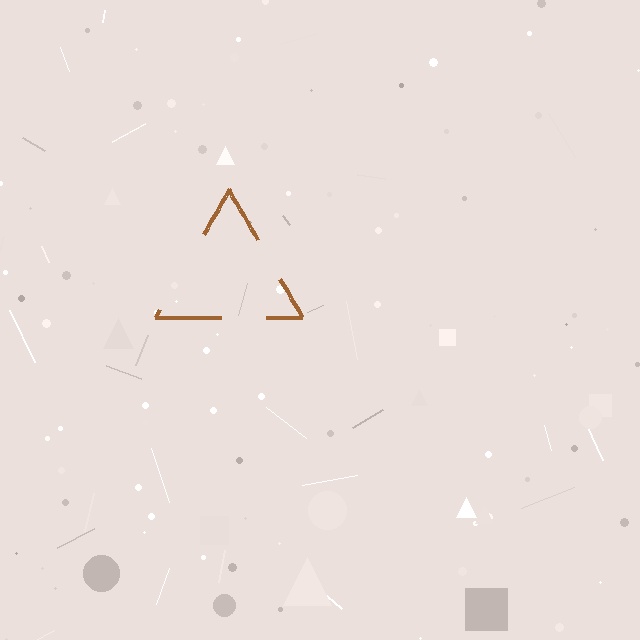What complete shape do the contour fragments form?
The contour fragments form a triangle.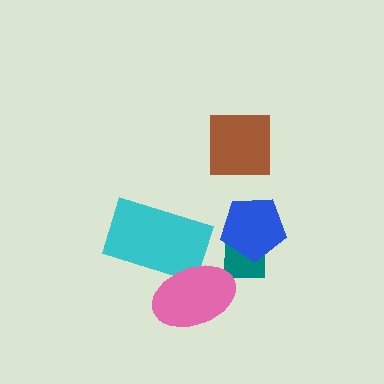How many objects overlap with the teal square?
2 objects overlap with the teal square.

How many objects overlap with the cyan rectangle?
1 object overlaps with the cyan rectangle.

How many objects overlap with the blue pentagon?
1 object overlaps with the blue pentagon.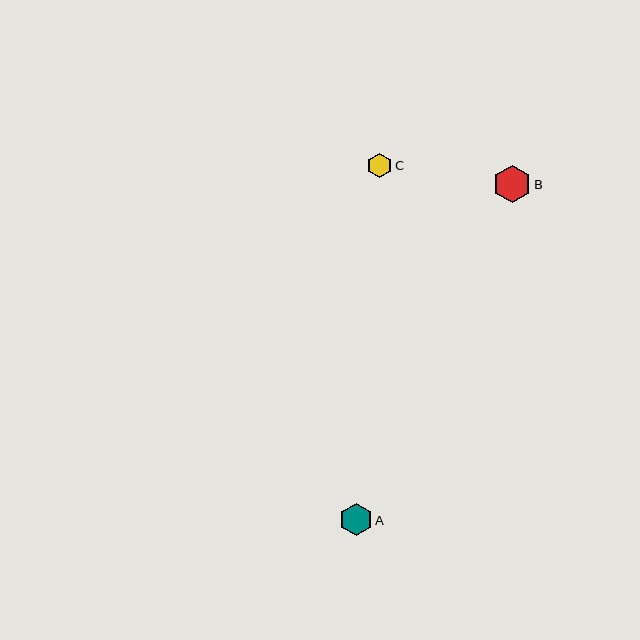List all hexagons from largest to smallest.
From largest to smallest: B, A, C.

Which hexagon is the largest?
Hexagon B is the largest with a size of approximately 37 pixels.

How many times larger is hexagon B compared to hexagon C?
Hexagon B is approximately 1.5 times the size of hexagon C.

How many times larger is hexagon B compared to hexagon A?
Hexagon B is approximately 1.1 times the size of hexagon A.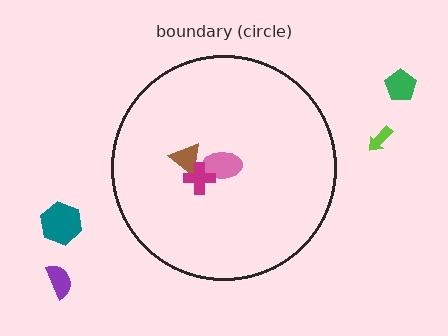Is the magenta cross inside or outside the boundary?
Inside.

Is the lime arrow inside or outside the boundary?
Outside.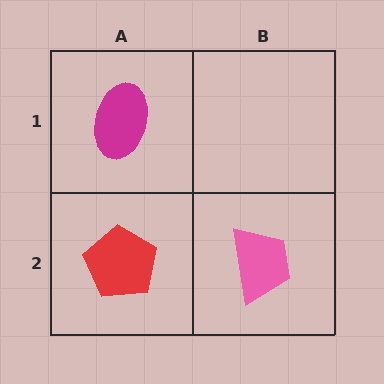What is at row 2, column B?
A pink trapezoid.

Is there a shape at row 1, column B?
No, that cell is empty.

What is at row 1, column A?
A magenta ellipse.